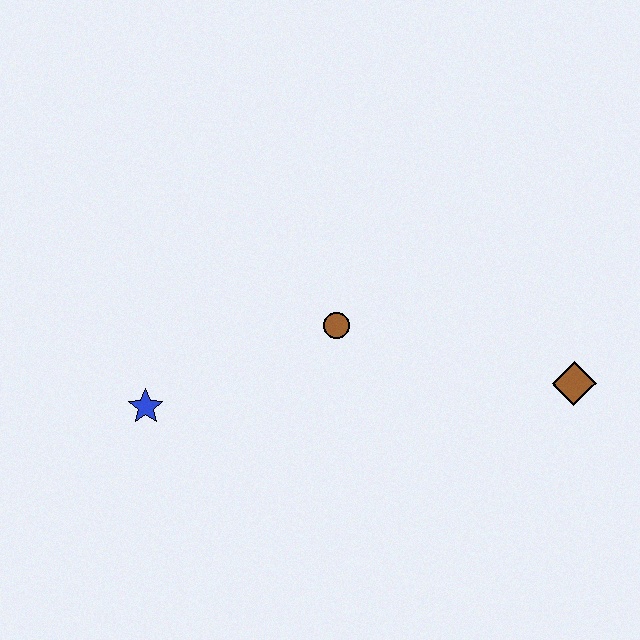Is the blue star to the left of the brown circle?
Yes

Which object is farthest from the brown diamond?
The blue star is farthest from the brown diamond.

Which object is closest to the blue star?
The brown circle is closest to the blue star.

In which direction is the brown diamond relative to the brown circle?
The brown diamond is to the right of the brown circle.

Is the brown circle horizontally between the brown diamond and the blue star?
Yes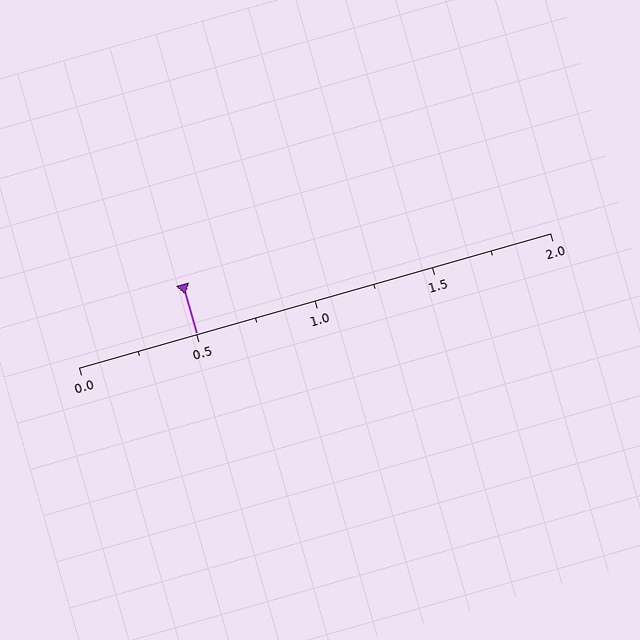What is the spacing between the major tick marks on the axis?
The major ticks are spaced 0.5 apart.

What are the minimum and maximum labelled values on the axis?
The axis runs from 0.0 to 2.0.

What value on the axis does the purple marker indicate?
The marker indicates approximately 0.5.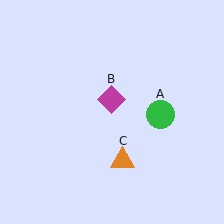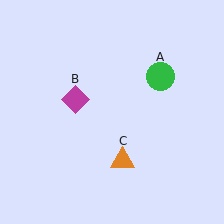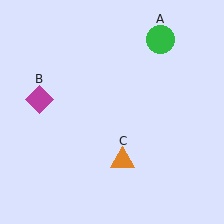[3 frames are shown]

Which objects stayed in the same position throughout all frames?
Orange triangle (object C) remained stationary.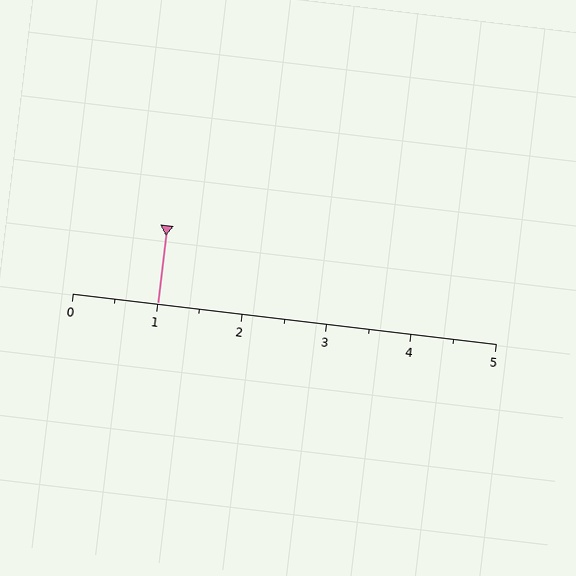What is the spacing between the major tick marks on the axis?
The major ticks are spaced 1 apart.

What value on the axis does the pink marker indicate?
The marker indicates approximately 1.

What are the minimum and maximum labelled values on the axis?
The axis runs from 0 to 5.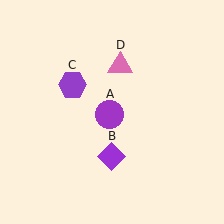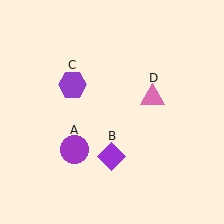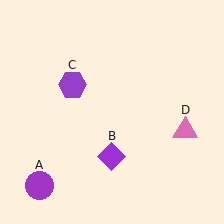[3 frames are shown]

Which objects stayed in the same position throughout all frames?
Purple diamond (object B) and purple hexagon (object C) remained stationary.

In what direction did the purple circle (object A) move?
The purple circle (object A) moved down and to the left.